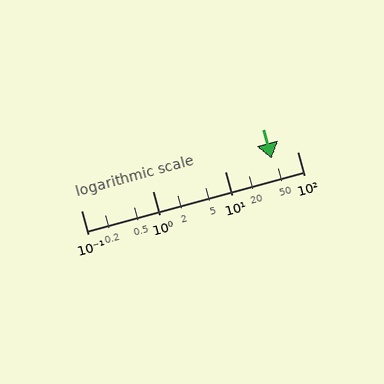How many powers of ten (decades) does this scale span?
The scale spans 3 decades, from 0.1 to 100.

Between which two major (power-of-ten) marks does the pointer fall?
The pointer is between 10 and 100.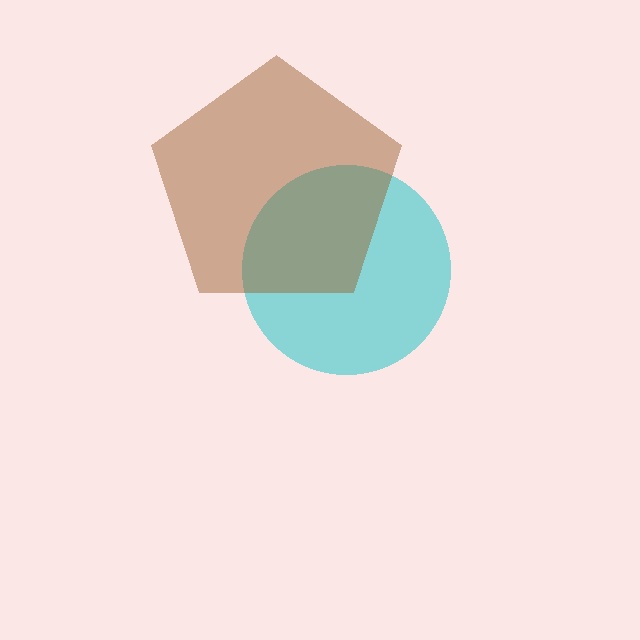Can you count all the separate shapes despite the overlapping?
Yes, there are 2 separate shapes.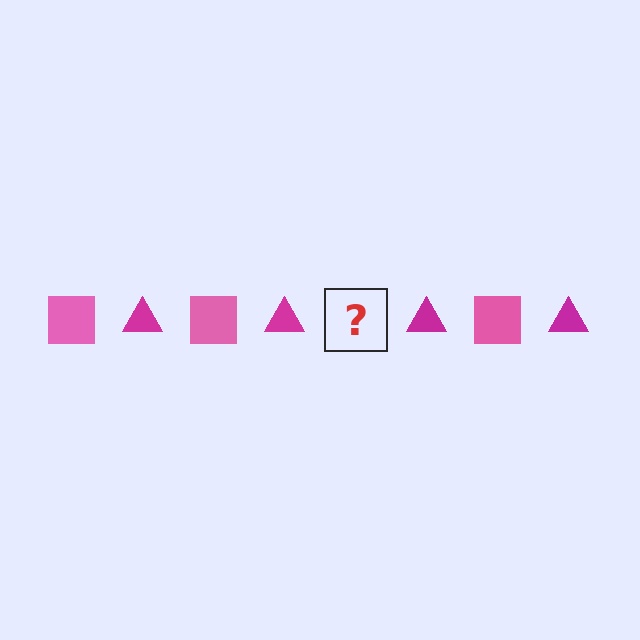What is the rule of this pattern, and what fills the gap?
The rule is that the pattern alternates between pink square and magenta triangle. The gap should be filled with a pink square.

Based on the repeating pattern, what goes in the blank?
The blank should be a pink square.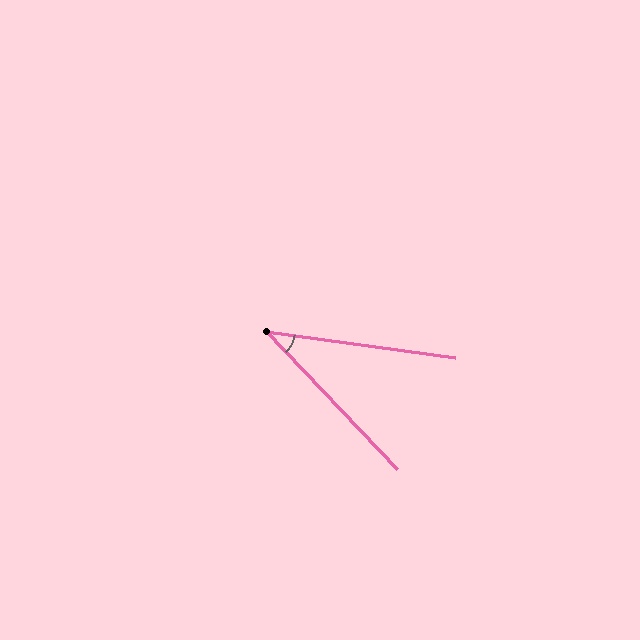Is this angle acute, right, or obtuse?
It is acute.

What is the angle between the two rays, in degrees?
Approximately 39 degrees.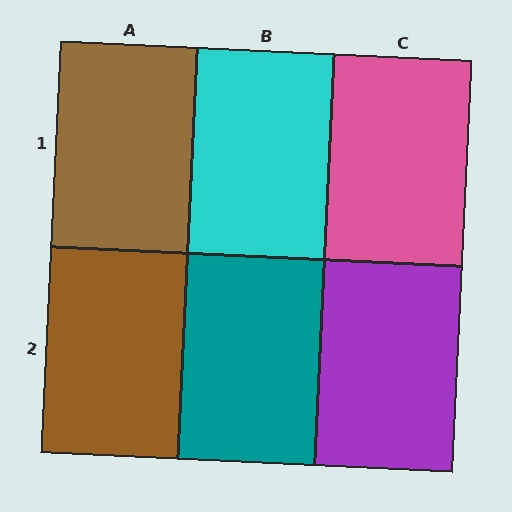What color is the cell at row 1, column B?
Cyan.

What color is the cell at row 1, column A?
Brown.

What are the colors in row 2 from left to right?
Brown, teal, purple.